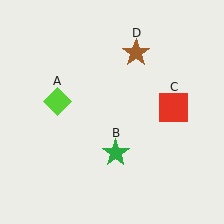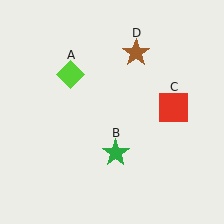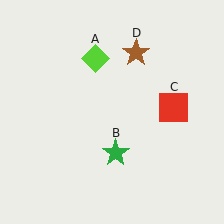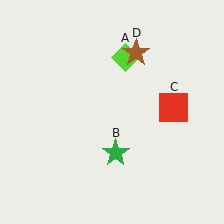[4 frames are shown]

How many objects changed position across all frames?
1 object changed position: lime diamond (object A).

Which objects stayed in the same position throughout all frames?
Green star (object B) and red square (object C) and brown star (object D) remained stationary.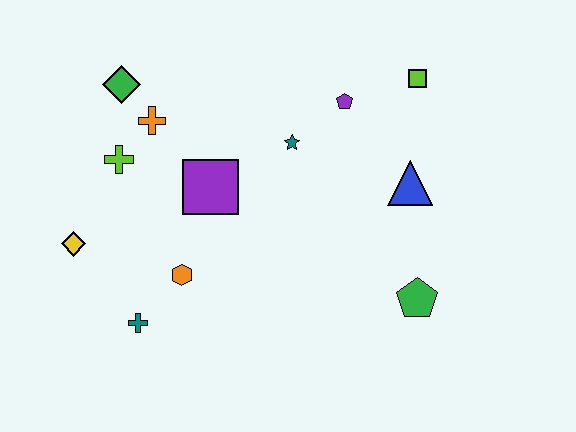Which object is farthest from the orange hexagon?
The lime square is farthest from the orange hexagon.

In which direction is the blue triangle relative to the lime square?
The blue triangle is below the lime square.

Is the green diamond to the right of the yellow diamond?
Yes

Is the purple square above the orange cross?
No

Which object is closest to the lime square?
The purple pentagon is closest to the lime square.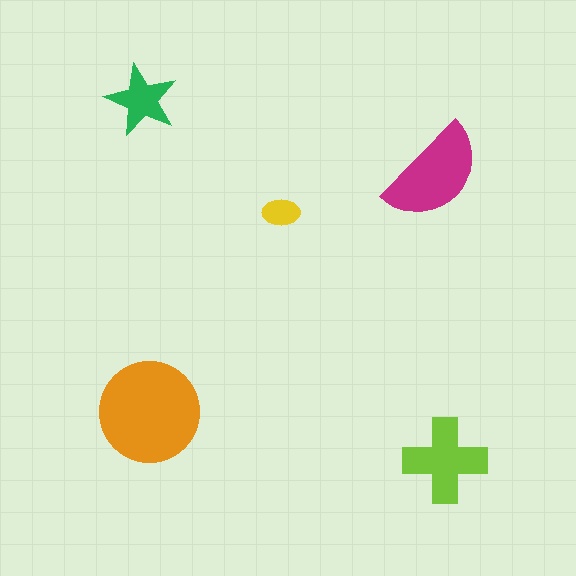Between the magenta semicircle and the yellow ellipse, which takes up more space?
The magenta semicircle.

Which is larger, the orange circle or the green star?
The orange circle.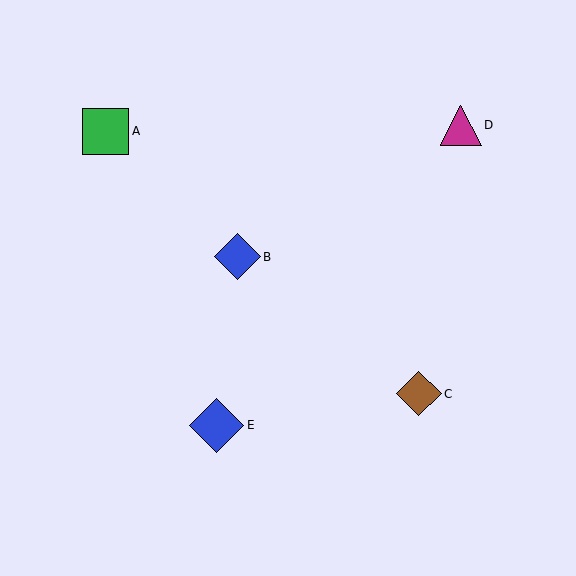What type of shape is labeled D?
Shape D is a magenta triangle.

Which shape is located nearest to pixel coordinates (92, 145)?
The green square (labeled A) at (106, 131) is nearest to that location.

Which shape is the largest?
The blue diamond (labeled E) is the largest.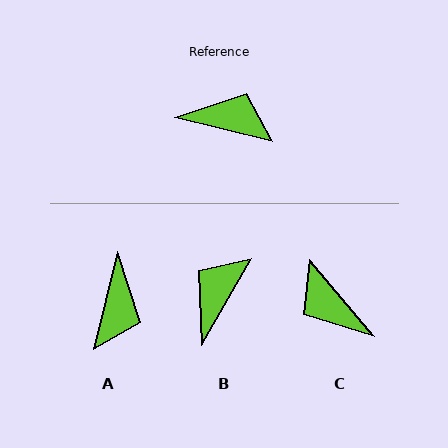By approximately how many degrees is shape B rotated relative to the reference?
Approximately 75 degrees counter-clockwise.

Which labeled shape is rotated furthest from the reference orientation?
C, about 144 degrees away.